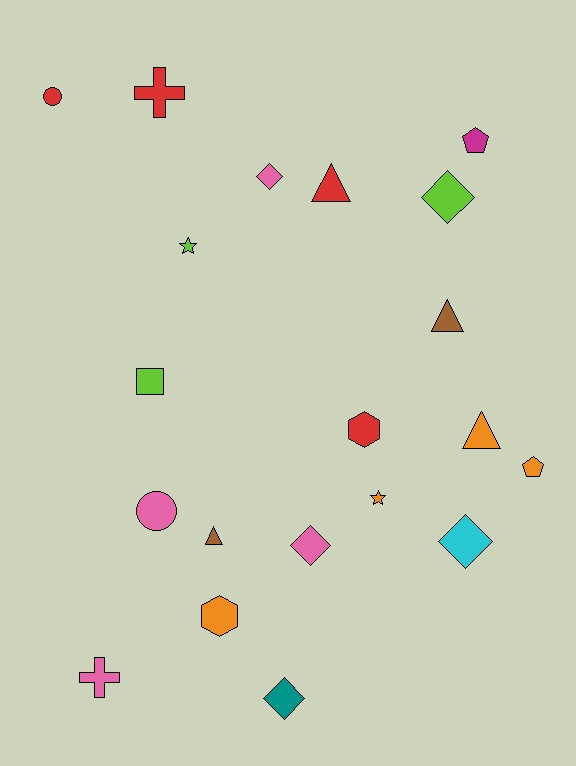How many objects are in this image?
There are 20 objects.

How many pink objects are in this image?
There are 4 pink objects.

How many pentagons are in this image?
There are 2 pentagons.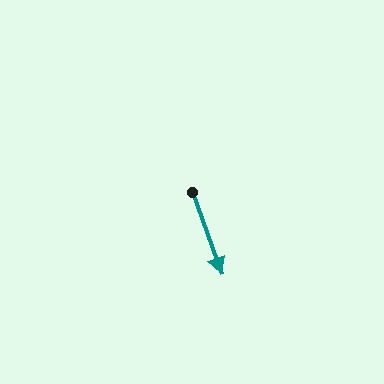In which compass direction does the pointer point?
South.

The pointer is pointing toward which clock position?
Roughly 5 o'clock.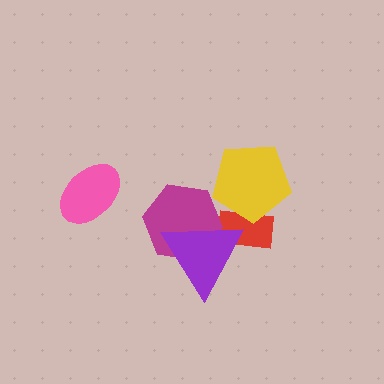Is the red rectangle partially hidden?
Yes, it is partially covered by another shape.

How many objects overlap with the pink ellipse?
0 objects overlap with the pink ellipse.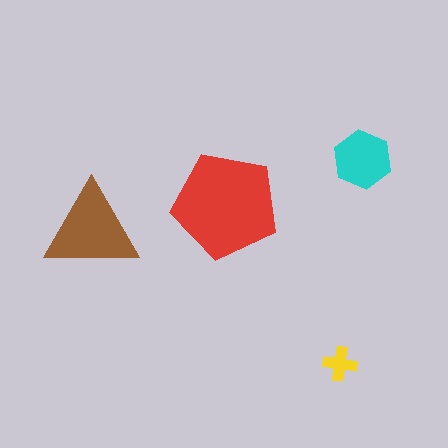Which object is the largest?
The red pentagon.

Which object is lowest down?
The yellow cross is bottommost.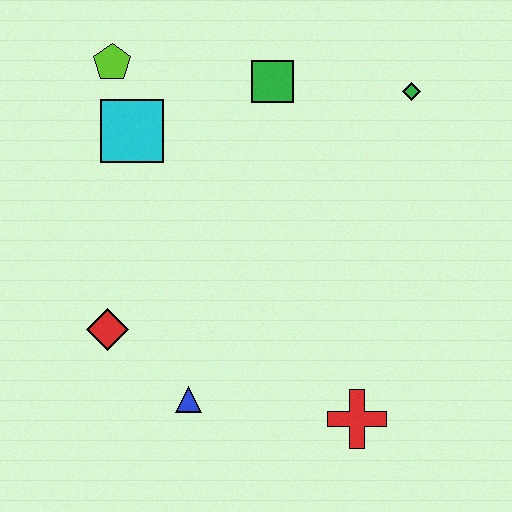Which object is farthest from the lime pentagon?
The red cross is farthest from the lime pentagon.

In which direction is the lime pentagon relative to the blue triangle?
The lime pentagon is above the blue triangle.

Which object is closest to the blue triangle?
The red diamond is closest to the blue triangle.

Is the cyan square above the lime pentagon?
No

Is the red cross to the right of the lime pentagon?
Yes